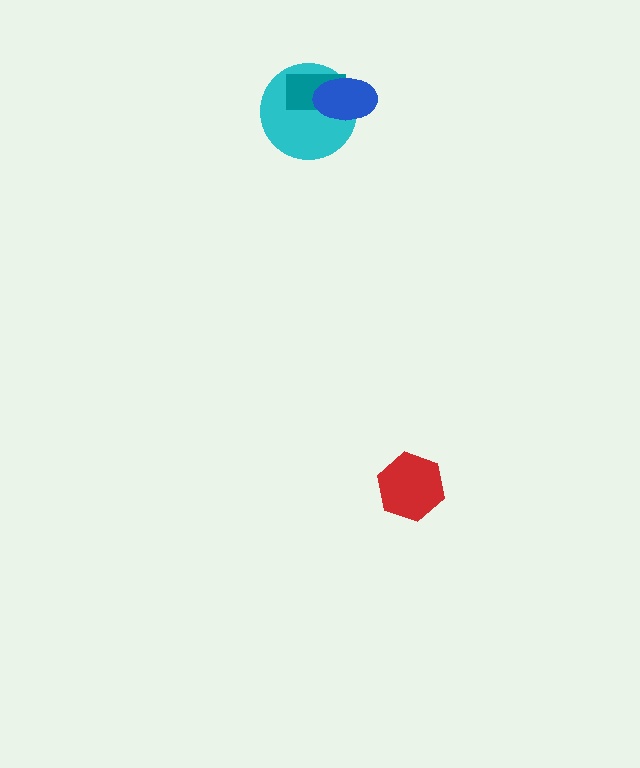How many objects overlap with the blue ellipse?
2 objects overlap with the blue ellipse.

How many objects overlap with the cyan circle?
2 objects overlap with the cyan circle.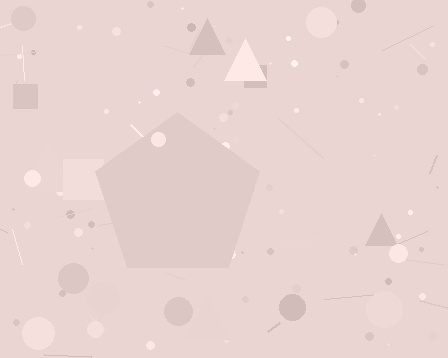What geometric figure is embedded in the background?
A pentagon is embedded in the background.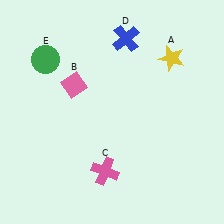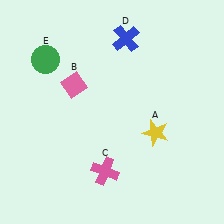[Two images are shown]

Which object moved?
The yellow star (A) moved down.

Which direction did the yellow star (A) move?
The yellow star (A) moved down.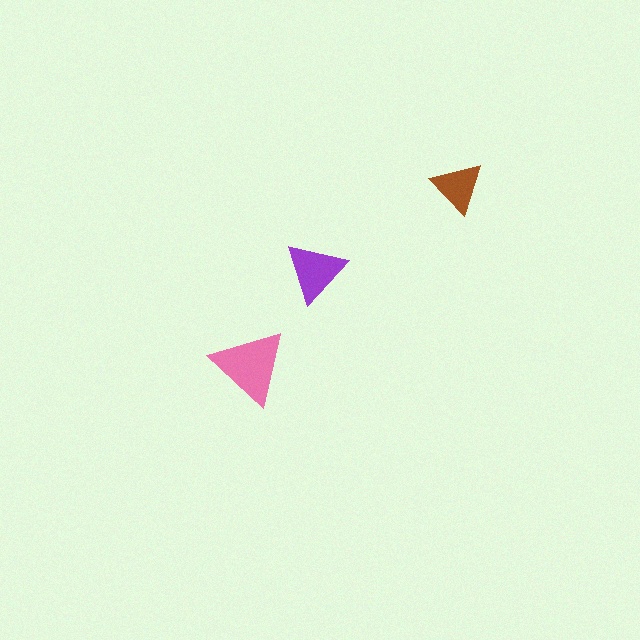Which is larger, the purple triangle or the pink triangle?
The pink one.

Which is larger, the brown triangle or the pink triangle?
The pink one.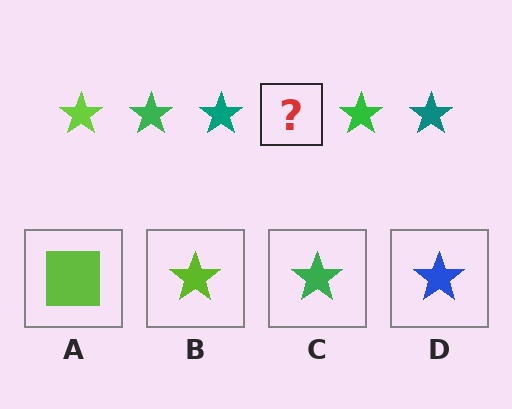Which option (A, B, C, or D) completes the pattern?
B.